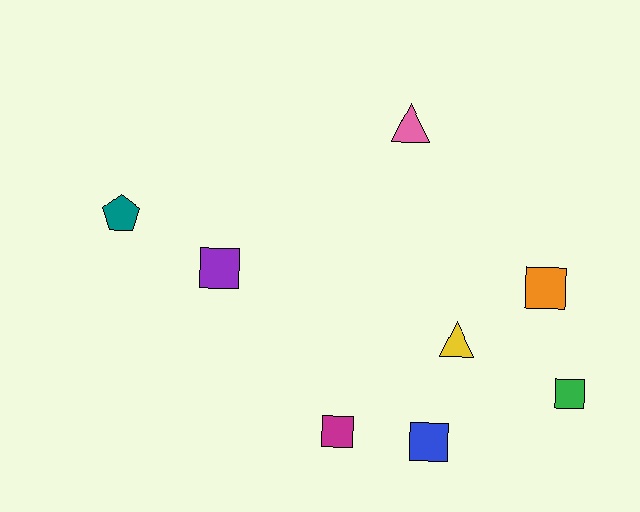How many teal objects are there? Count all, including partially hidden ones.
There is 1 teal object.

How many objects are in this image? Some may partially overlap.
There are 8 objects.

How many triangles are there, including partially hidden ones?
There are 2 triangles.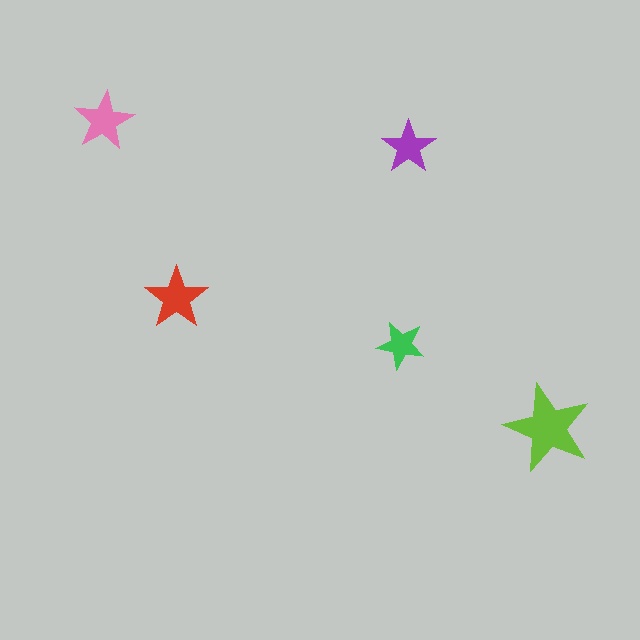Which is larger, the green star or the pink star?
The pink one.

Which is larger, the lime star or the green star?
The lime one.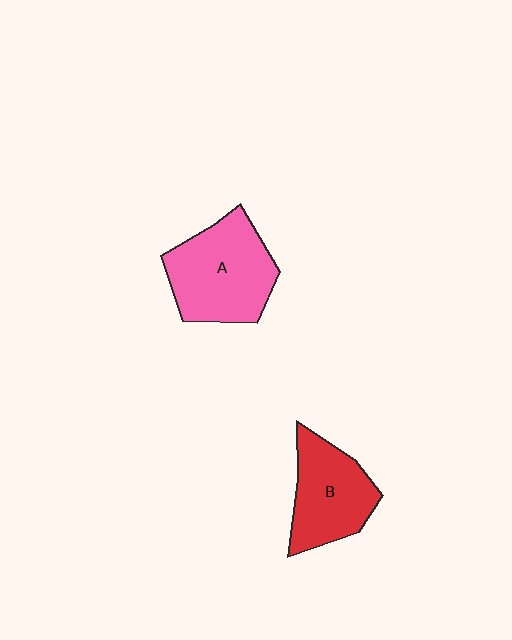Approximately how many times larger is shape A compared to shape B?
Approximately 1.2 times.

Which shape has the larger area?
Shape A (pink).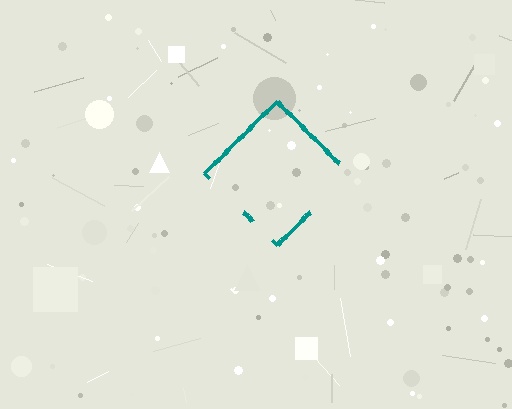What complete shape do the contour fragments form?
The contour fragments form a diamond.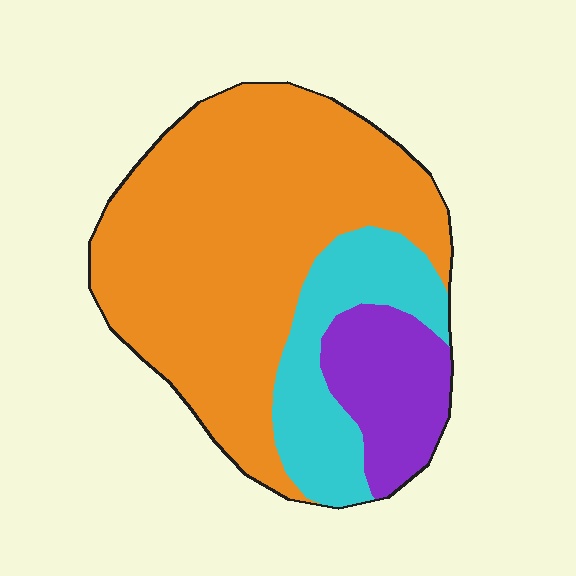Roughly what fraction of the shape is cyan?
Cyan takes up about one fifth (1/5) of the shape.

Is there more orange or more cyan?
Orange.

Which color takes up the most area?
Orange, at roughly 65%.